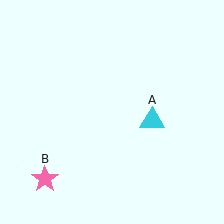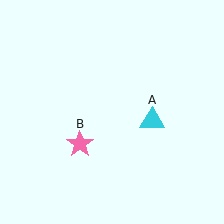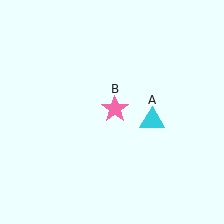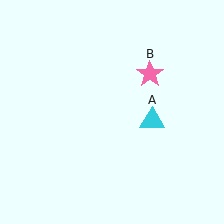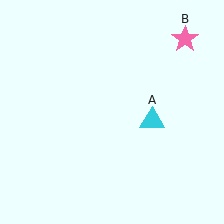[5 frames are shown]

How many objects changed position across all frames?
1 object changed position: pink star (object B).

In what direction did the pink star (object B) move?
The pink star (object B) moved up and to the right.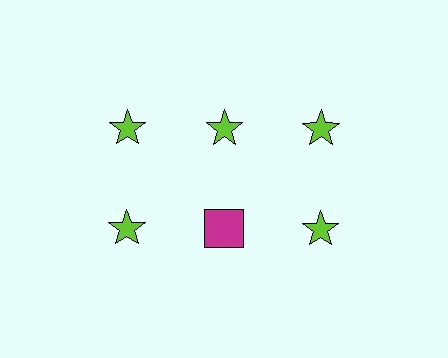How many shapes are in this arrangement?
There are 6 shapes arranged in a grid pattern.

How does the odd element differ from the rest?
It differs in both color (magenta instead of lime) and shape (square instead of star).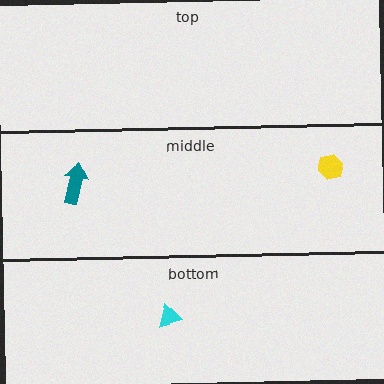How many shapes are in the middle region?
2.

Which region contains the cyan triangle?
The bottom region.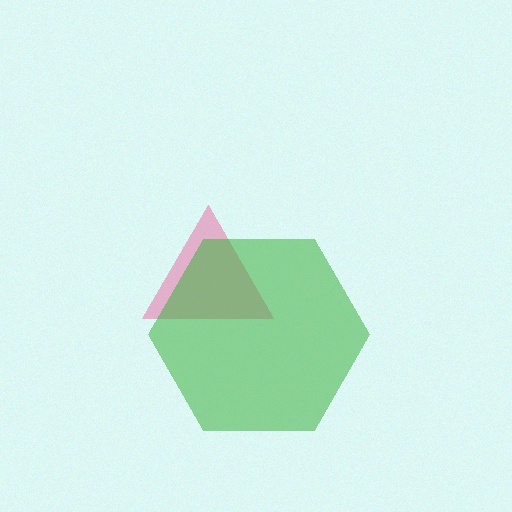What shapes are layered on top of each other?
The layered shapes are: a pink triangle, a green hexagon.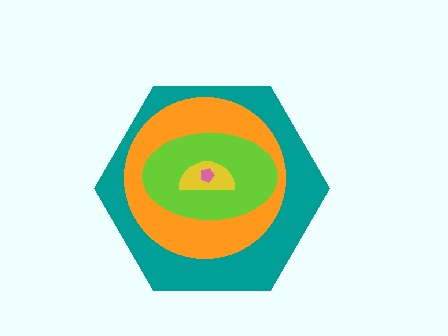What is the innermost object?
The pink pentagon.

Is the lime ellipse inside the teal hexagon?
Yes.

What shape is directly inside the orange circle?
The lime ellipse.